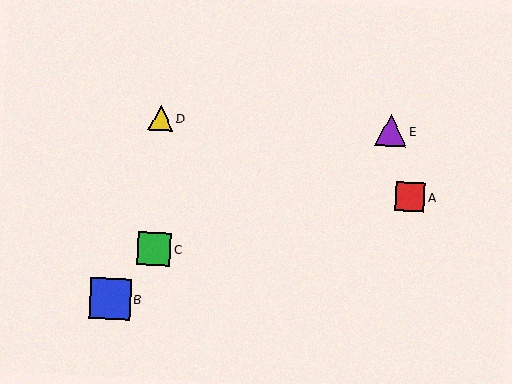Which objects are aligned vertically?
Objects C, D are aligned vertically.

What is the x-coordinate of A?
Object A is at x≈410.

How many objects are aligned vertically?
2 objects (C, D) are aligned vertically.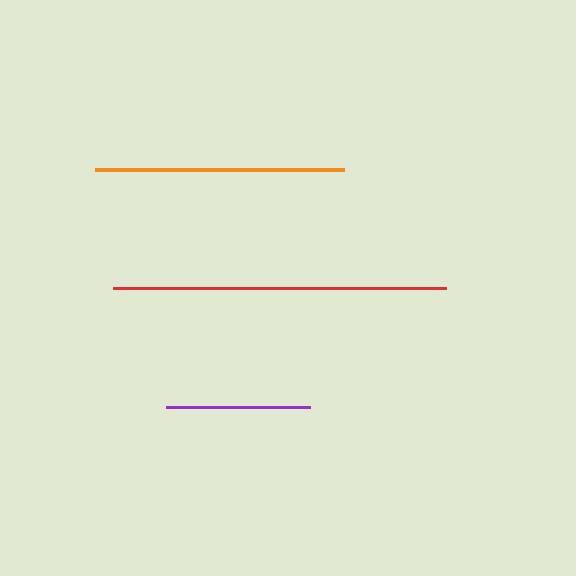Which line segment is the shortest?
The purple line is the shortest at approximately 144 pixels.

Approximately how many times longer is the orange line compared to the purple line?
The orange line is approximately 1.7 times the length of the purple line.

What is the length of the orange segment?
The orange segment is approximately 249 pixels long.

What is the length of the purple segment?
The purple segment is approximately 144 pixels long.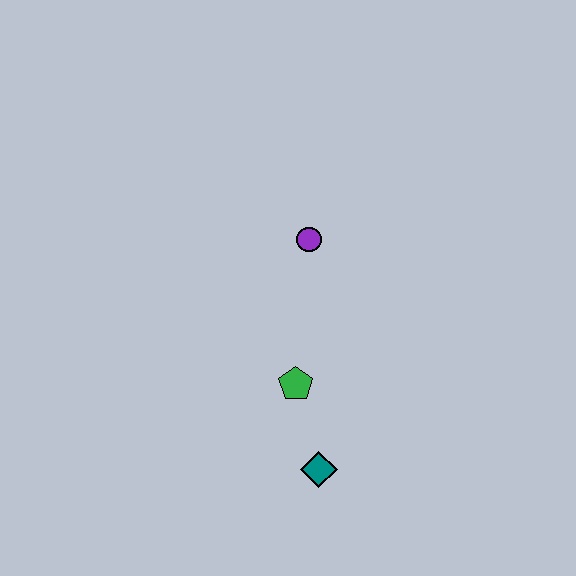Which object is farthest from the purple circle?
The teal diamond is farthest from the purple circle.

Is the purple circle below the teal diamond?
No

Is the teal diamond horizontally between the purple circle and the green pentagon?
No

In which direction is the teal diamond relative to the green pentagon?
The teal diamond is below the green pentagon.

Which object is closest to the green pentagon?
The teal diamond is closest to the green pentagon.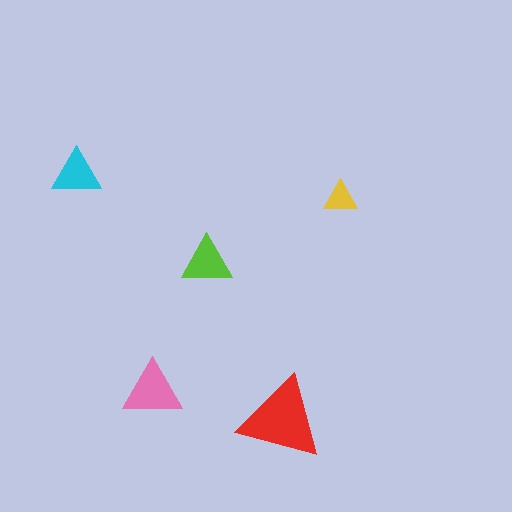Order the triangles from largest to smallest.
the red one, the pink one, the lime one, the cyan one, the yellow one.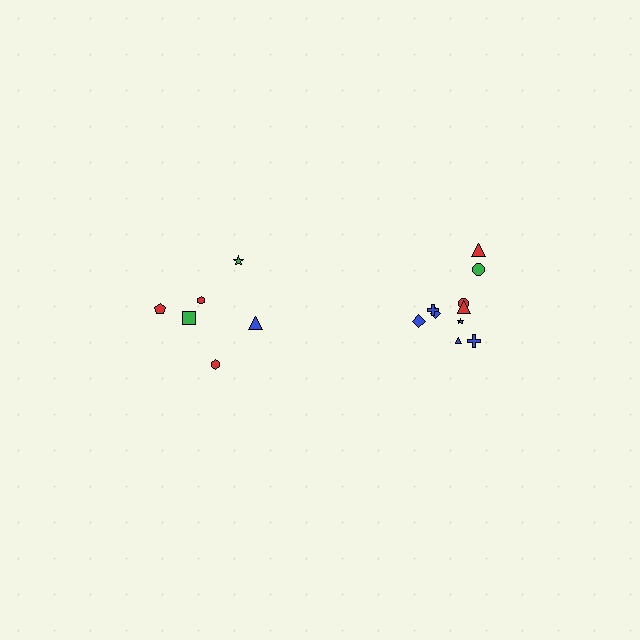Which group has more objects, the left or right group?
The right group.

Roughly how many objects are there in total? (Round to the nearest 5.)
Roughly 15 objects in total.